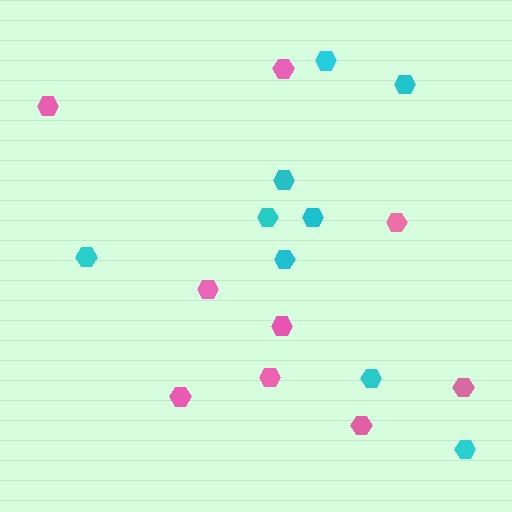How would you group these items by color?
There are 2 groups: one group of pink hexagons (9) and one group of cyan hexagons (9).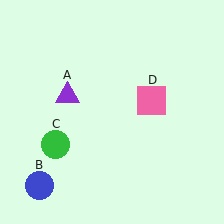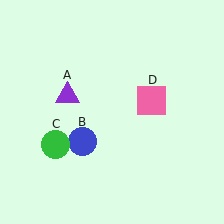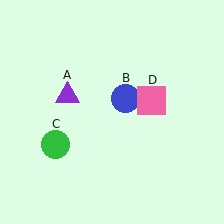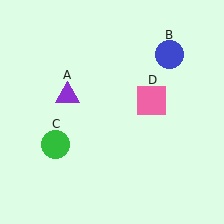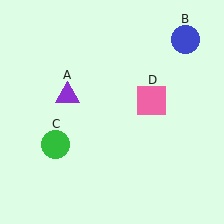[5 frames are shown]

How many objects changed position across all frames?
1 object changed position: blue circle (object B).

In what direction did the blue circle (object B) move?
The blue circle (object B) moved up and to the right.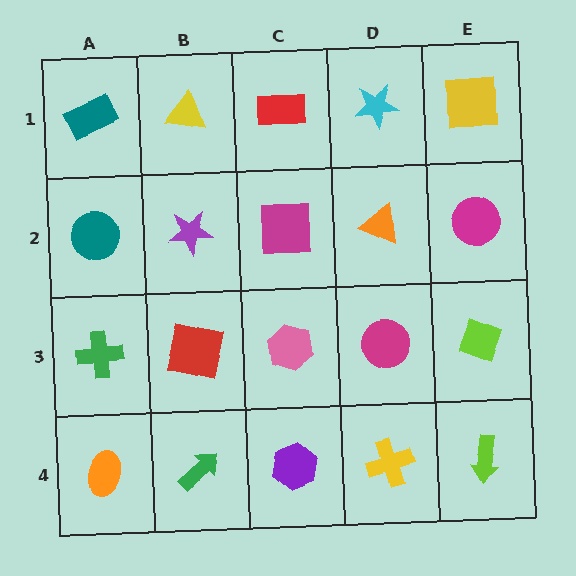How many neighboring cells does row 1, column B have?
3.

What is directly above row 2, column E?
A yellow square.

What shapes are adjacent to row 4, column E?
A lime diamond (row 3, column E), a yellow cross (row 4, column D).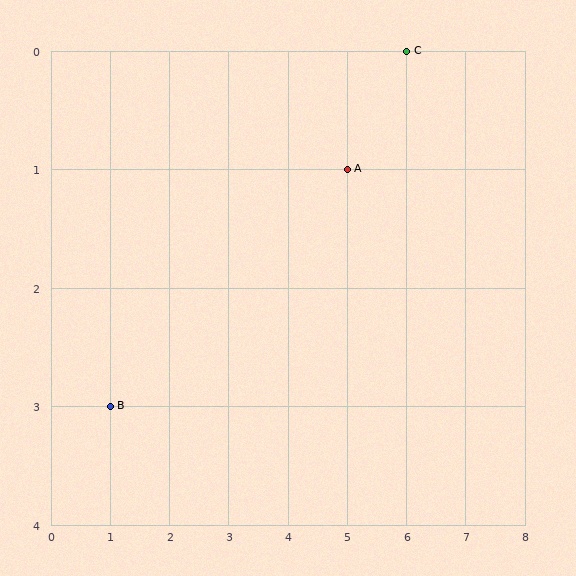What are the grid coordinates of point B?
Point B is at grid coordinates (1, 3).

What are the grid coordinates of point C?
Point C is at grid coordinates (6, 0).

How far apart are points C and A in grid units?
Points C and A are 1 column and 1 row apart (about 1.4 grid units diagonally).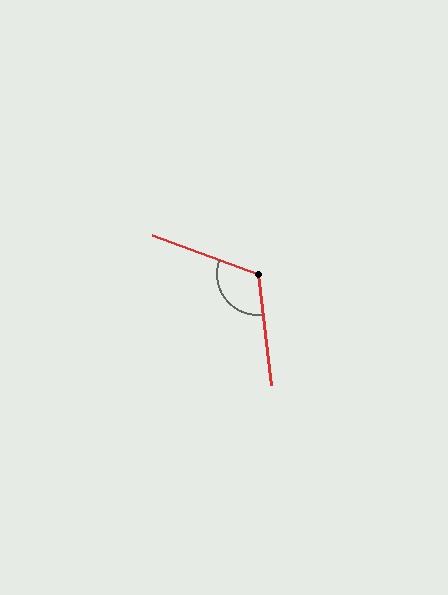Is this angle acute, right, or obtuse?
It is obtuse.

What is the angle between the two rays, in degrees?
Approximately 117 degrees.